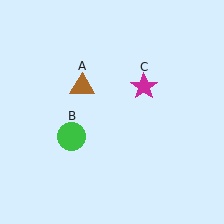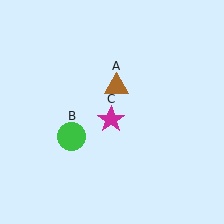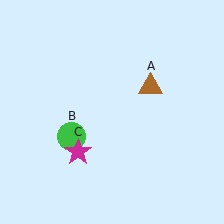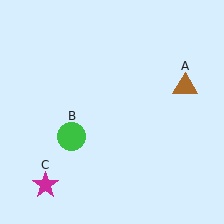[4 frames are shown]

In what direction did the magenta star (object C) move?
The magenta star (object C) moved down and to the left.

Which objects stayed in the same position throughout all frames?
Green circle (object B) remained stationary.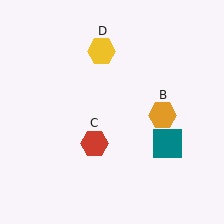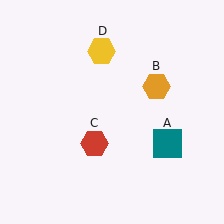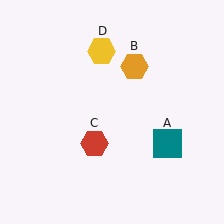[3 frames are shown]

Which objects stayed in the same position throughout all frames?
Teal square (object A) and red hexagon (object C) and yellow hexagon (object D) remained stationary.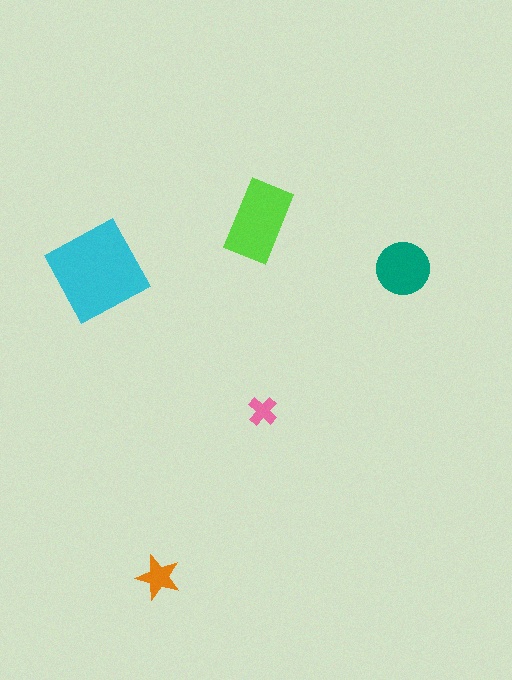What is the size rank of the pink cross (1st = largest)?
5th.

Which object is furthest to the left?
The cyan square is leftmost.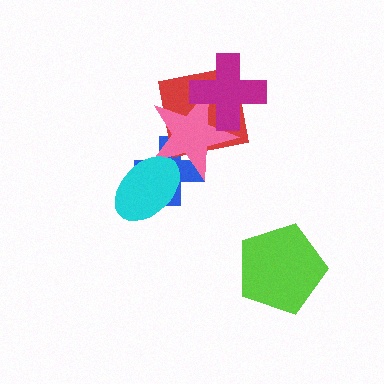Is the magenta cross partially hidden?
No, no other shape covers it.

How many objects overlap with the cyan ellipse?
2 objects overlap with the cyan ellipse.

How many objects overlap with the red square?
2 objects overlap with the red square.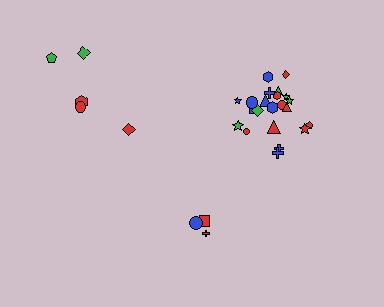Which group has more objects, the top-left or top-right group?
The top-right group.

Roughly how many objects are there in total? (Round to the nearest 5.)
Roughly 30 objects in total.